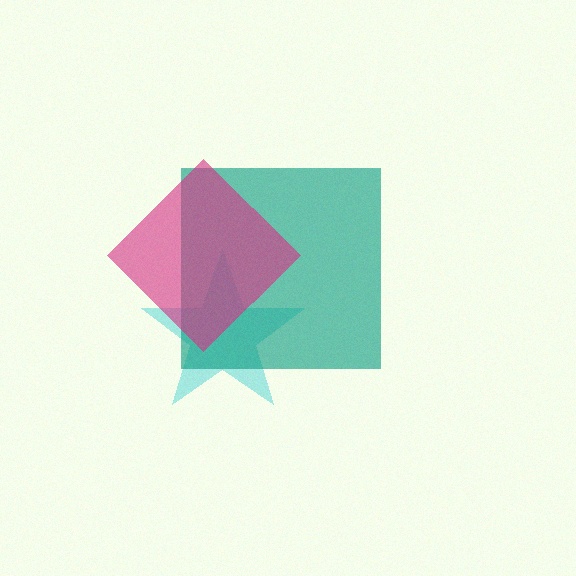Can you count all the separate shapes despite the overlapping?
Yes, there are 3 separate shapes.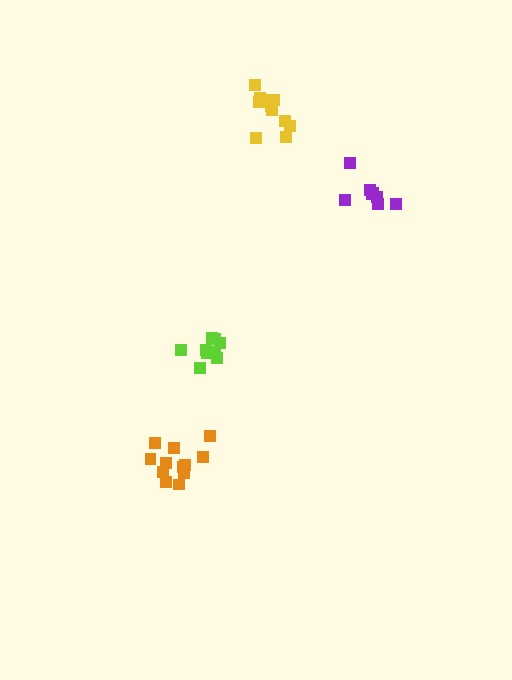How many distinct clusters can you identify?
There are 4 distinct clusters.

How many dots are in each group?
Group 1: 12 dots, Group 2: 11 dots, Group 3: 8 dots, Group 4: 9 dots (40 total).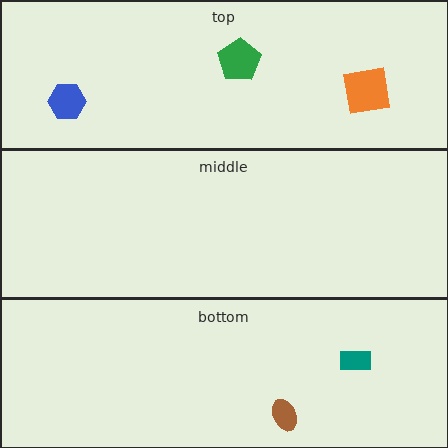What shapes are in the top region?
The orange square, the blue hexagon, the green pentagon.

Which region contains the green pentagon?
The top region.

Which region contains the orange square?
The top region.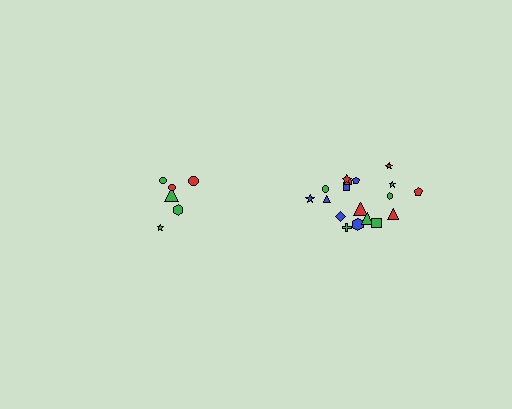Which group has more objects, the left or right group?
The right group.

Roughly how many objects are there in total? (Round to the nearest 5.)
Roughly 25 objects in total.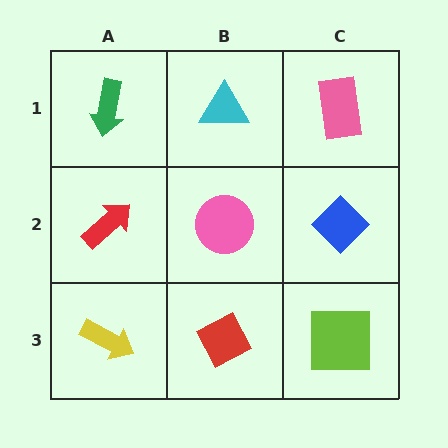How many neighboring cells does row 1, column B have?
3.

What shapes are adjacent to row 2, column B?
A cyan triangle (row 1, column B), a red diamond (row 3, column B), a red arrow (row 2, column A), a blue diamond (row 2, column C).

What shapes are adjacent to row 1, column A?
A red arrow (row 2, column A), a cyan triangle (row 1, column B).